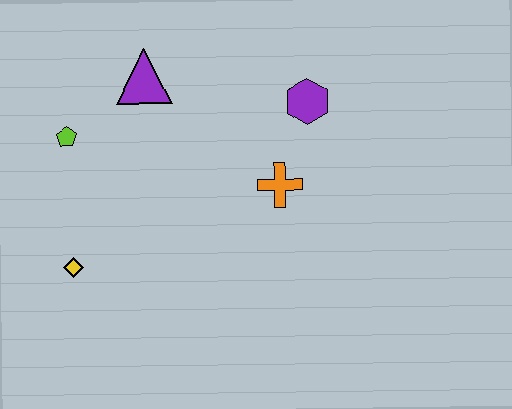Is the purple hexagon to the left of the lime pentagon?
No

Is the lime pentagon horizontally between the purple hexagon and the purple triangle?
No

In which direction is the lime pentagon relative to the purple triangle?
The lime pentagon is to the left of the purple triangle.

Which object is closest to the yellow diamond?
The lime pentagon is closest to the yellow diamond.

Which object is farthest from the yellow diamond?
The purple hexagon is farthest from the yellow diamond.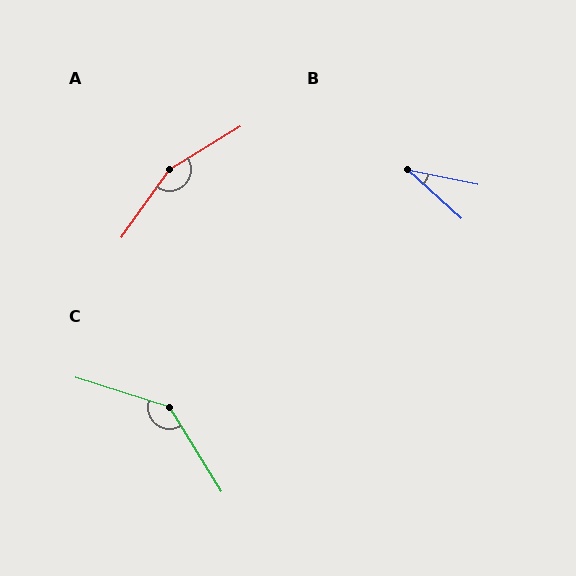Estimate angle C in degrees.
Approximately 139 degrees.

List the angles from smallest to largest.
B (31°), C (139°), A (157°).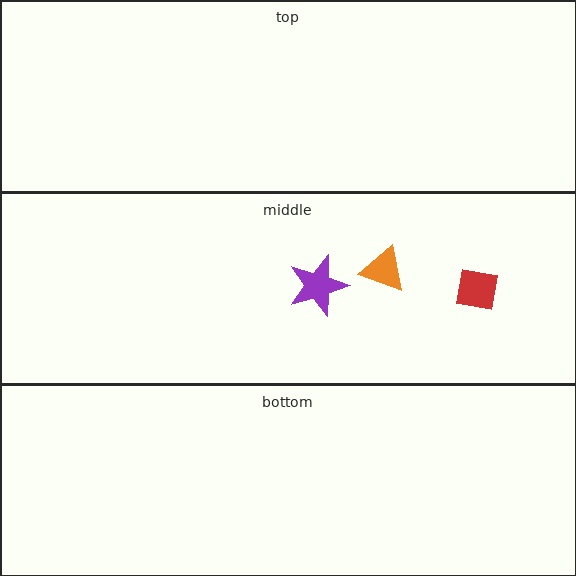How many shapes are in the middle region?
3.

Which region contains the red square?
The middle region.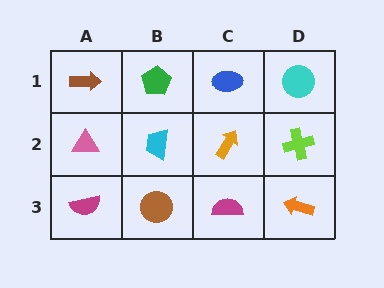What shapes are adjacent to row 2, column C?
A blue ellipse (row 1, column C), a magenta semicircle (row 3, column C), a cyan trapezoid (row 2, column B), a lime cross (row 2, column D).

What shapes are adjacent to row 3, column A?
A pink triangle (row 2, column A), a brown circle (row 3, column B).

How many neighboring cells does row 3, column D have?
2.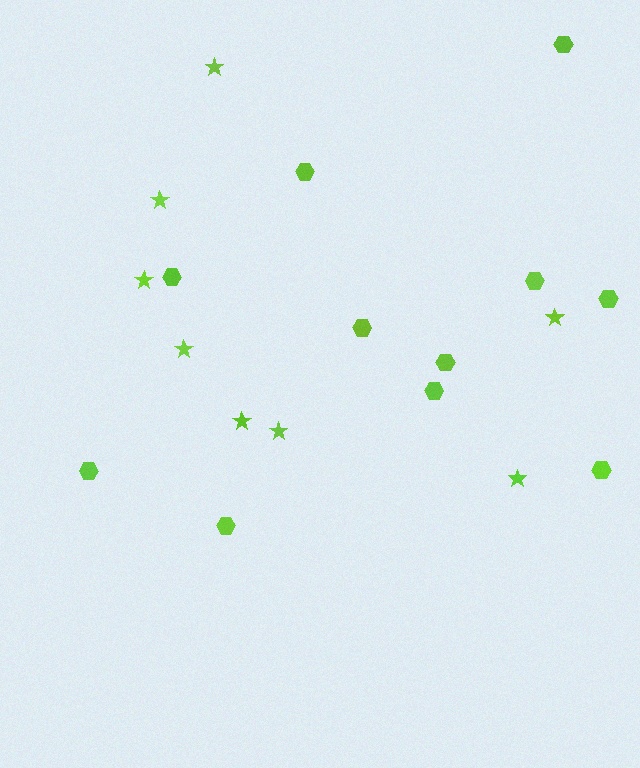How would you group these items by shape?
There are 2 groups: one group of hexagons (11) and one group of stars (8).